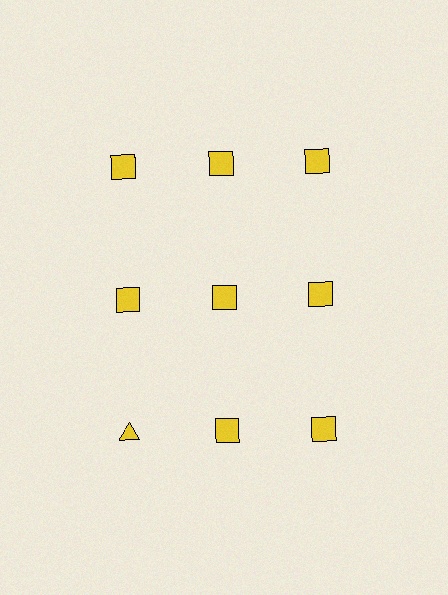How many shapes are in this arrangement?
There are 9 shapes arranged in a grid pattern.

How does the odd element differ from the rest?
It has a different shape: triangle instead of square.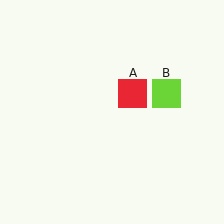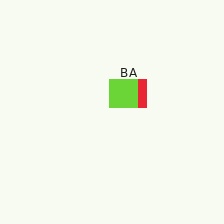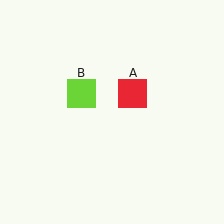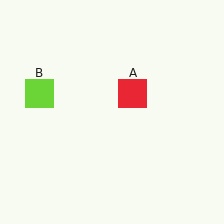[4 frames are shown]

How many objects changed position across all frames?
1 object changed position: lime square (object B).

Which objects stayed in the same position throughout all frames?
Red square (object A) remained stationary.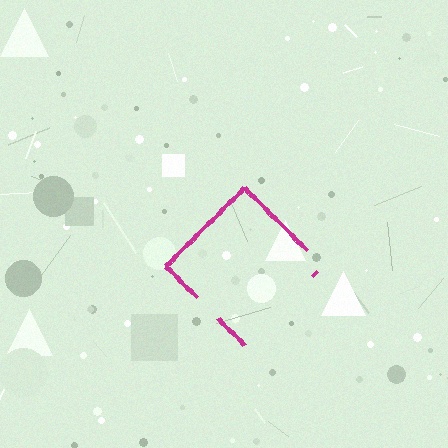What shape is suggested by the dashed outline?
The dashed outline suggests a diamond.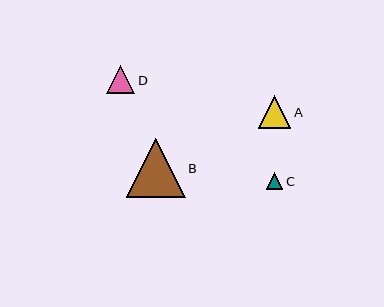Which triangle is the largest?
Triangle B is the largest with a size of approximately 59 pixels.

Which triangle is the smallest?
Triangle C is the smallest with a size of approximately 17 pixels.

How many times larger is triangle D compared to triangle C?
Triangle D is approximately 1.7 times the size of triangle C.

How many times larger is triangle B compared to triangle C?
Triangle B is approximately 3.6 times the size of triangle C.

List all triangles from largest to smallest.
From largest to smallest: B, A, D, C.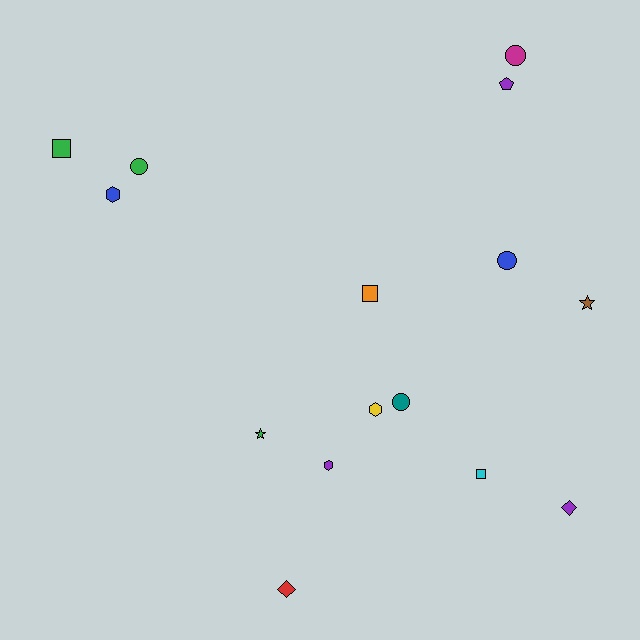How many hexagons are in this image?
There are 3 hexagons.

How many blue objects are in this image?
There are 2 blue objects.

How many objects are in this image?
There are 15 objects.